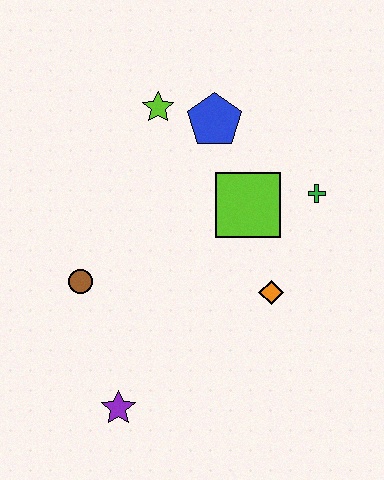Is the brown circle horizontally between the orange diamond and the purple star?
No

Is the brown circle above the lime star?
No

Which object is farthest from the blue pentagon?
The purple star is farthest from the blue pentagon.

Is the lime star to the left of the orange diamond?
Yes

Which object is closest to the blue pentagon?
The lime star is closest to the blue pentagon.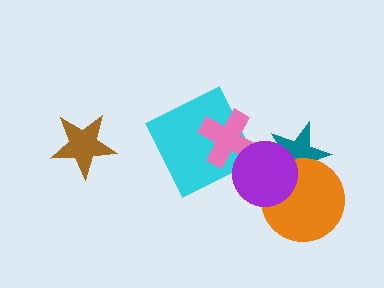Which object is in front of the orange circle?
The purple circle is in front of the orange circle.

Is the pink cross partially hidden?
Yes, it is partially covered by another shape.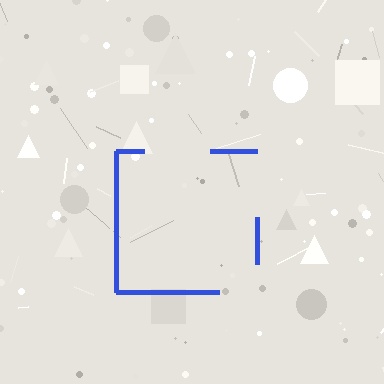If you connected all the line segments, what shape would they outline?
They would outline a square.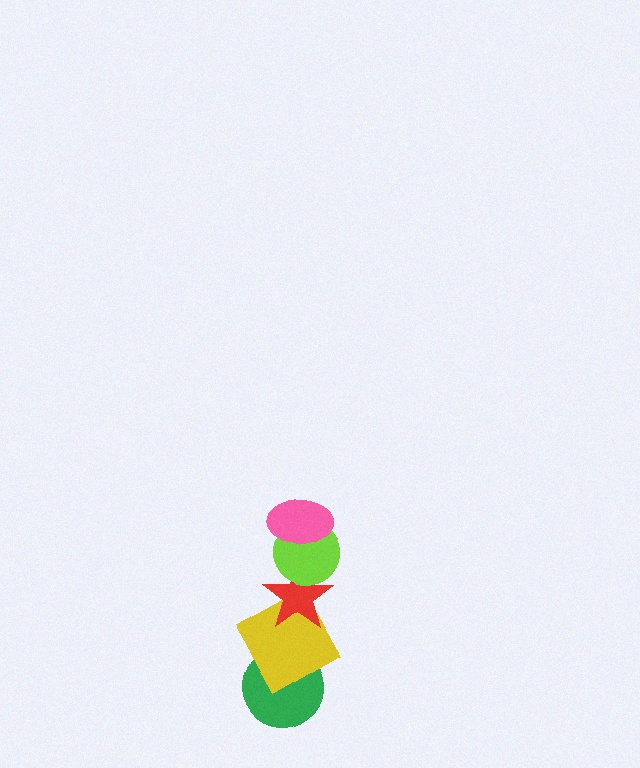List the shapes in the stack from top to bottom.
From top to bottom: the pink ellipse, the lime circle, the red star, the yellow square, the green circle.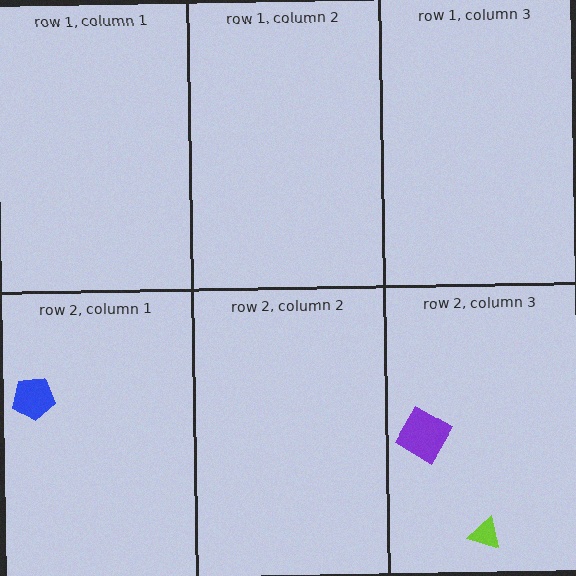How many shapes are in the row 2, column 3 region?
2.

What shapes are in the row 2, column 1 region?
The blue pentagon.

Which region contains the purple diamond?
The row 2, column 3 region.